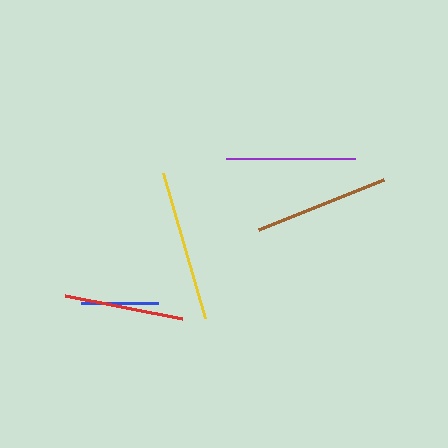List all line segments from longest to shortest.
From longest to shortest: yellow, brown, purple, red, blue.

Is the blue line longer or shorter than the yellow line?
The yellow line is longer than the blue line.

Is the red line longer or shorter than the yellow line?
The yellow line is longer than the red line.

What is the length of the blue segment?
The blue segment is approximately 77 pixels long.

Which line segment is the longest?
The yellow line is the longest at approximately 150 pixels.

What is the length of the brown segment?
The brown segment is approximately 135 pixels long.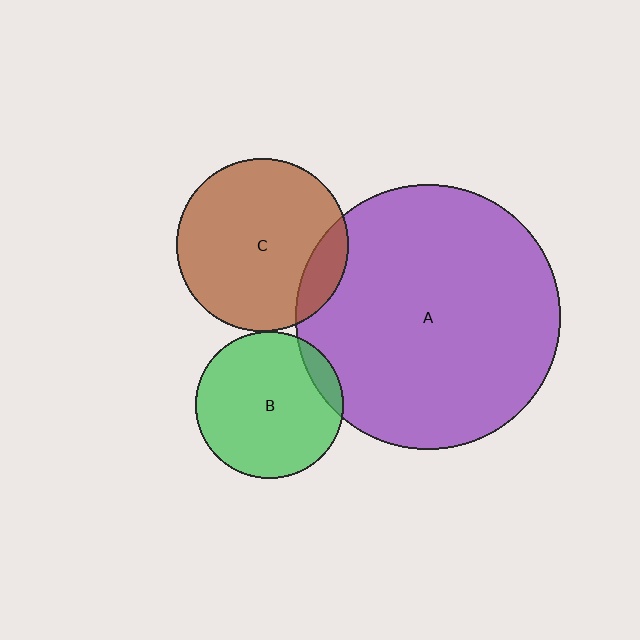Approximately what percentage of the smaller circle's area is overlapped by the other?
Approximately 15%.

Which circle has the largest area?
Circle A (purple).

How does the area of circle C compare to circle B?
Approximately 1.4 times.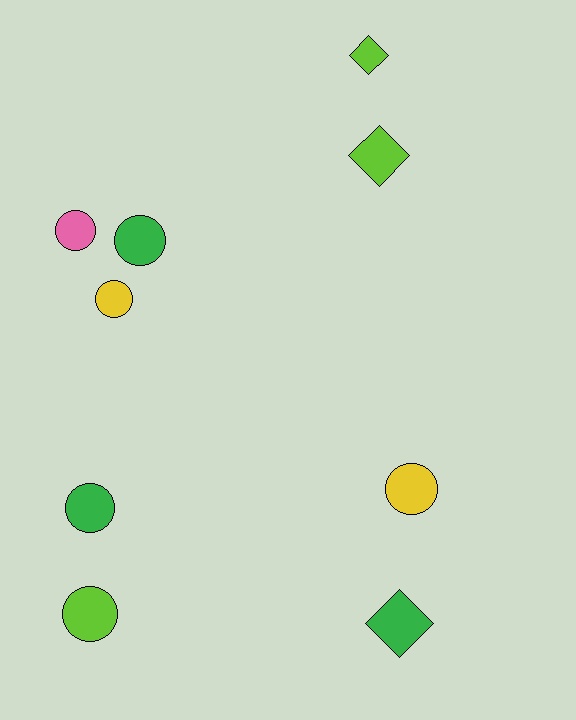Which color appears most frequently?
Lime, with 3 objects.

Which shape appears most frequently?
Circle, with 6 objects.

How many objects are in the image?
There are 9 objects.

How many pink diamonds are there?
There are no pink diamonds.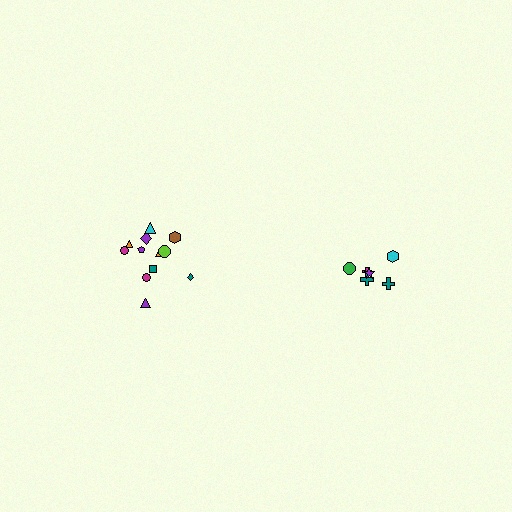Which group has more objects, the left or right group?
The left group.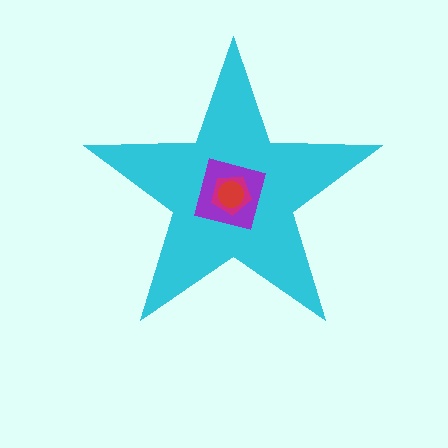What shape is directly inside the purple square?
The magenta pentagon.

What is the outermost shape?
The cyan star.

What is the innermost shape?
The red circle.